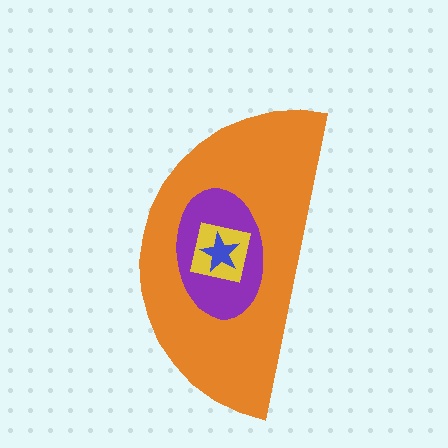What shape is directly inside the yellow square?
The blue star.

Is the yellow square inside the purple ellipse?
Yes.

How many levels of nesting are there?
4.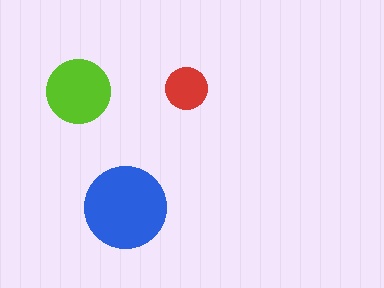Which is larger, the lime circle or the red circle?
The lime one.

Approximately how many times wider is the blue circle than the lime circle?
About 1.5 times wider.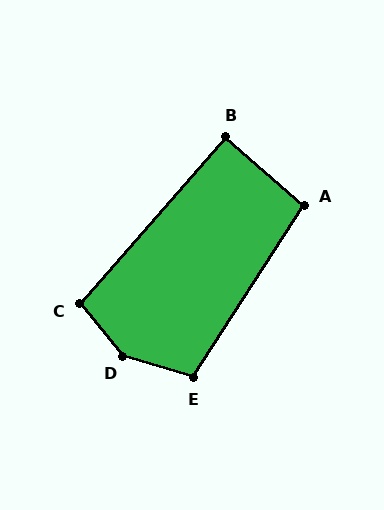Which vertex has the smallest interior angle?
B, at approximately 90 degrees.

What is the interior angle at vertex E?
Approximately 106 degrees (obtuse).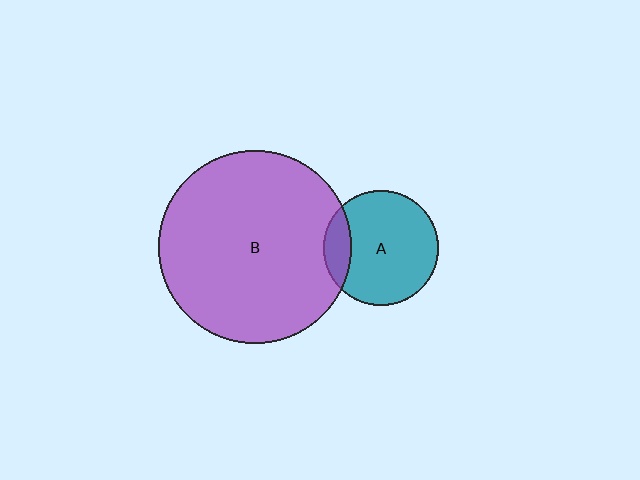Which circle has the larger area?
Circle B (purple).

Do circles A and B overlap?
Yes.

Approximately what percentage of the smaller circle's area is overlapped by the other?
Approximately 15%.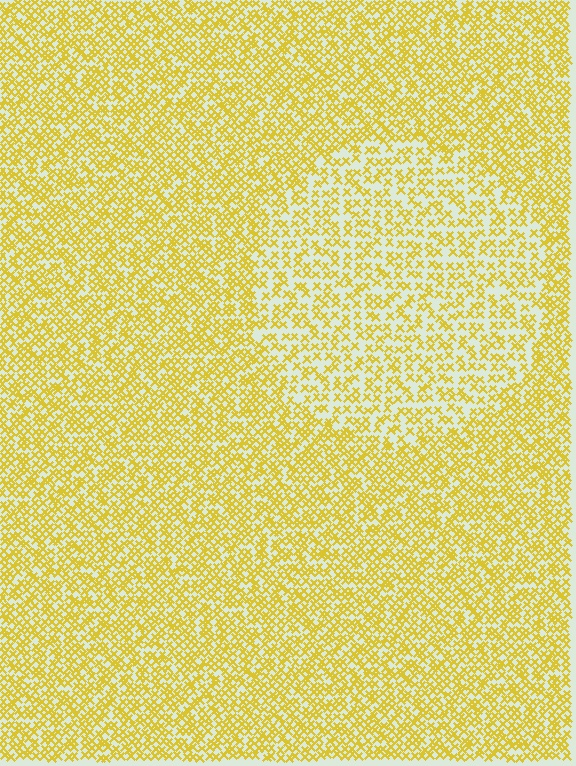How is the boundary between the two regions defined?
The boundary is defined by a change in element density (approximately 1.7x ratio). All elements are the same color, size, and shape.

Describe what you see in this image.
The image contains small yellow elements arranged at two different densities. A circle-shaped region is visible where the elements are less densely packed than the surrounding area.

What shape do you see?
I see a circle.